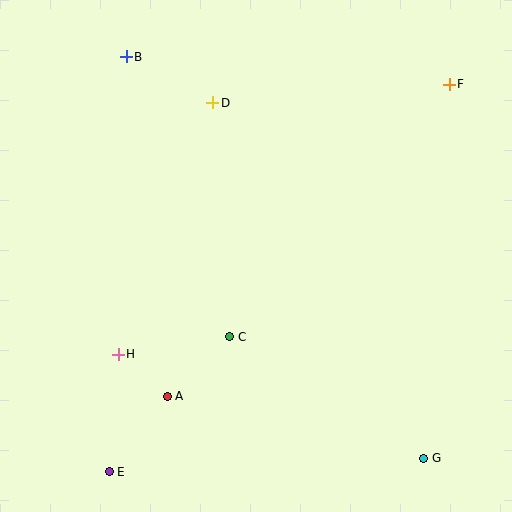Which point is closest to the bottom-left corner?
Point E is closest to the bottom-left corner.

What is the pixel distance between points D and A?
The distance between D and A is 297 pixels.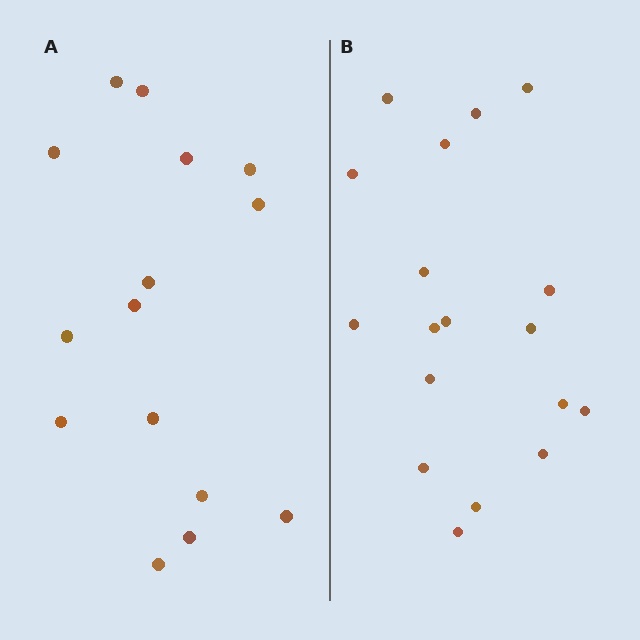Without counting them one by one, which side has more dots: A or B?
Region B (the right region) has more dots.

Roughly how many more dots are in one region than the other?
Region B has just a few more — roughly 2 or 3 more dots than region A.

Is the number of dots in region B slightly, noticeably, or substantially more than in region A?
Region B has only slightly more — the two regions are fairly close. The ratio is roughly 1.2 to 1.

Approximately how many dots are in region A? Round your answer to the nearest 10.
About 20 dots. (The exact count is 15, which rounds to 20.)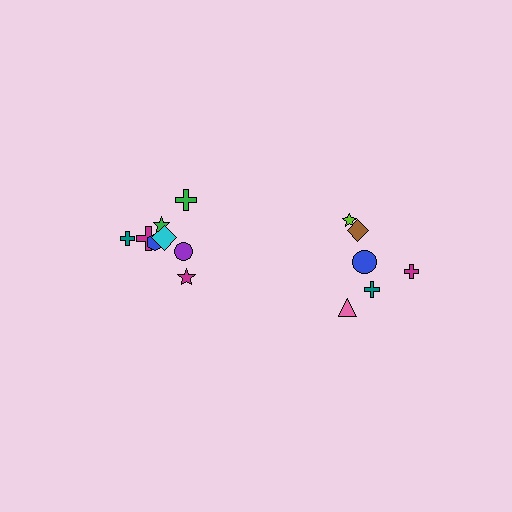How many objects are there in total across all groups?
There are 14 objects.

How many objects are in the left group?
There are 8 objects.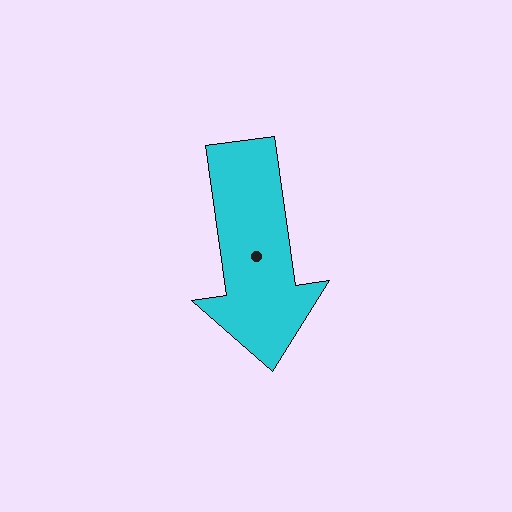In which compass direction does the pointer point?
South.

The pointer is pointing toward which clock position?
Roughly 6 o'clock.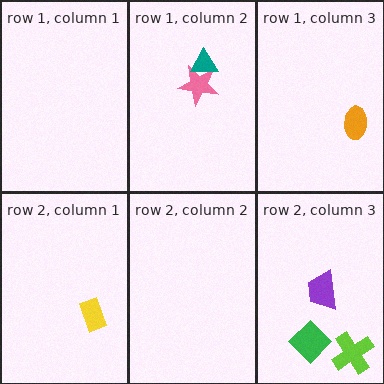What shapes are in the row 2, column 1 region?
The yellow rectangle.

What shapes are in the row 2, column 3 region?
The green diamond, the purple trapezoid, the lime cross.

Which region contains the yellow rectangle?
The row 2, column 1 region.